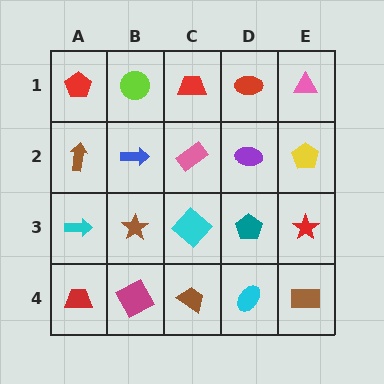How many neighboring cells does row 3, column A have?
3.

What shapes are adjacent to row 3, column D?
A purple ellipse (row 2, column D), a cyan ellipse (row 4, column D), a cyan diamond (row 3, column C), a red star (row 3, column E).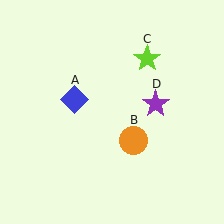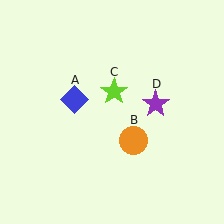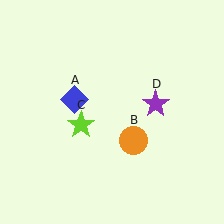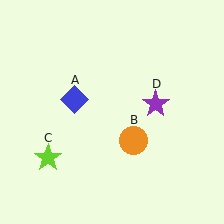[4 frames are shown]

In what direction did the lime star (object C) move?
The lime star (object C) moved down and to the left.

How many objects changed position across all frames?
1 object changed position: lime star (object C).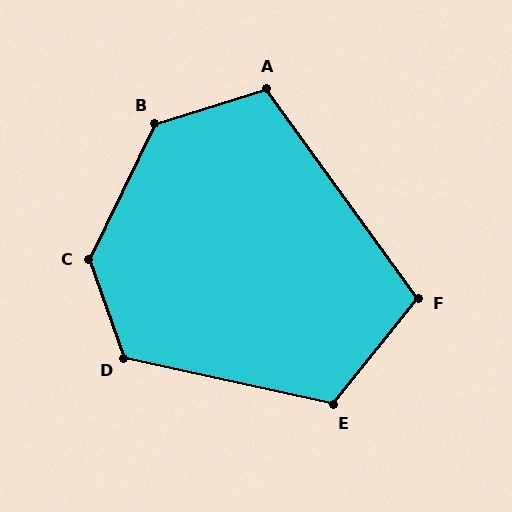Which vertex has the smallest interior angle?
F, at approximately 106 degrees.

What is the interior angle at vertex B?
Approximately 133 degrees (obtuse).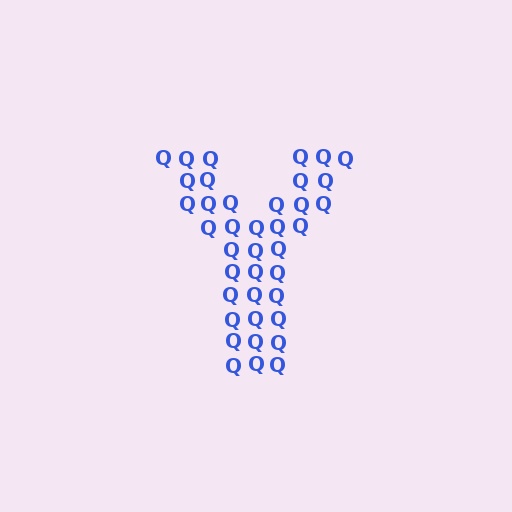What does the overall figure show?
The overall figure shows the letter Y.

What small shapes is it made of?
It is made of small letter Q's.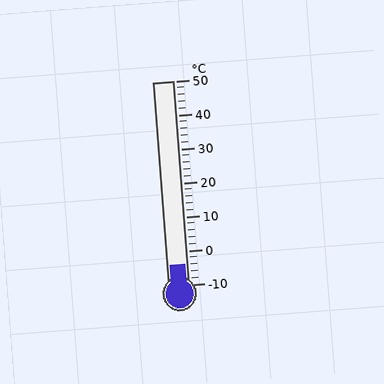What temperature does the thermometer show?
The thermometer shows approximately -4°C.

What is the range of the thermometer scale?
The thermometer scale ranges from -10°C to 50°C.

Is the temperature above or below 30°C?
The temperature is below 30°C.